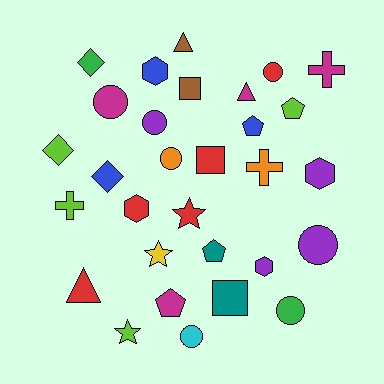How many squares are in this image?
There are 3 squares.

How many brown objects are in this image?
There are 2 brown objects.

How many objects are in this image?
There are 30 objects.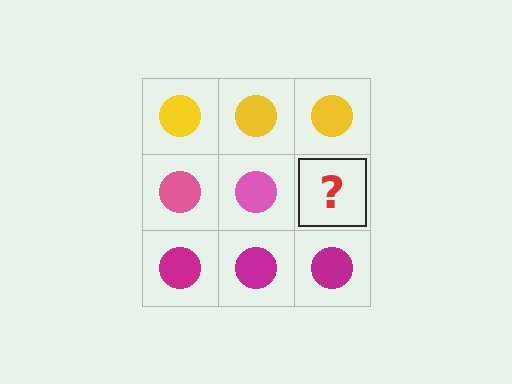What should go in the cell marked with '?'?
The missing cell should contain a pink circle.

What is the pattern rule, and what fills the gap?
The rule is that each row has a consistent color. The gap should be filled with a pink circle.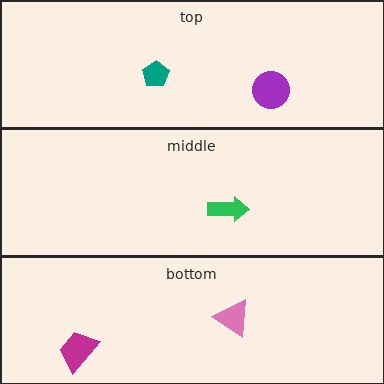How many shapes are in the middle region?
1.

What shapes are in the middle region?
The green arrow.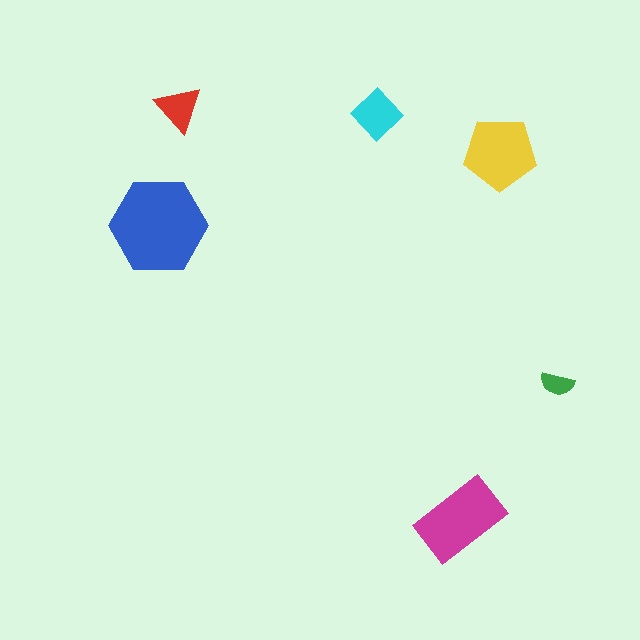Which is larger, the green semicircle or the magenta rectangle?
The magenta rectangle.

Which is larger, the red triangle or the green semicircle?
The red triangle.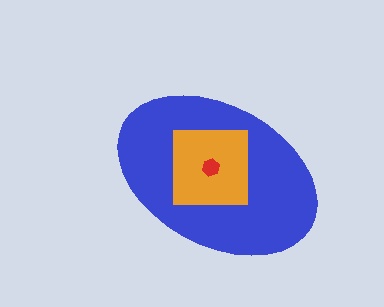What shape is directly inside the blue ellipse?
The orange square.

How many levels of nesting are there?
3.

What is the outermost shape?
The blue ellipse.